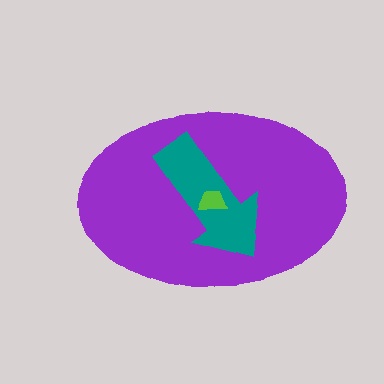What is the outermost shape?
The purple ellipse.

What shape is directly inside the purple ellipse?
The teal arrow.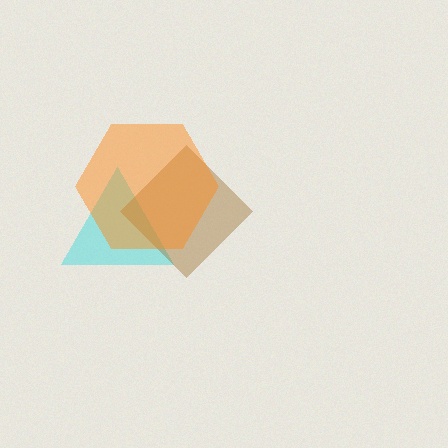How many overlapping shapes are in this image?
There are 3 overlapping shapes in the image.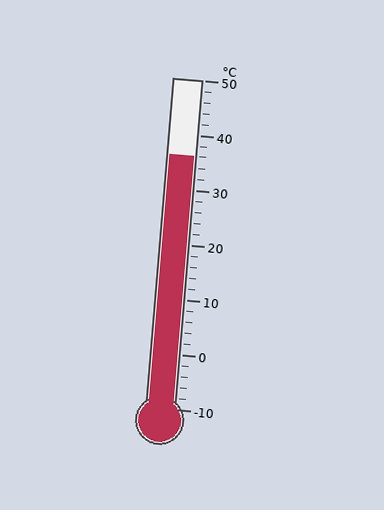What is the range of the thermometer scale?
The thermometer scale ranges from -10°C to 50°C.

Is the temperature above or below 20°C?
The temperature is above 20°C.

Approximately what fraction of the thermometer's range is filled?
The thermometer is filled to approximately 75% of its range.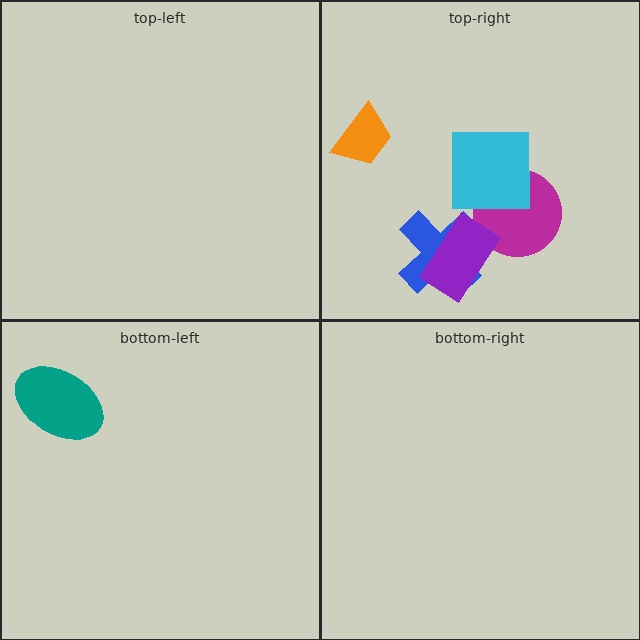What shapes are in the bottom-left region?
The teal ellipse.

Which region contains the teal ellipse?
The bottom-left region.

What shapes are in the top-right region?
The orange trapezoid, the blue cross, the magenta circle, the purple rectangle, the cyan square.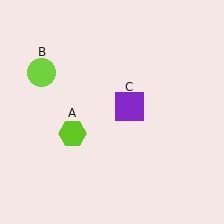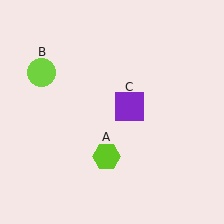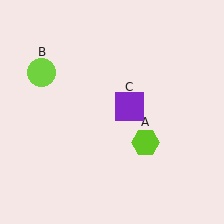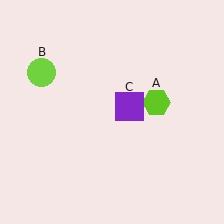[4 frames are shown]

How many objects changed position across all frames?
1 object changed position: lime hexagon (object A).